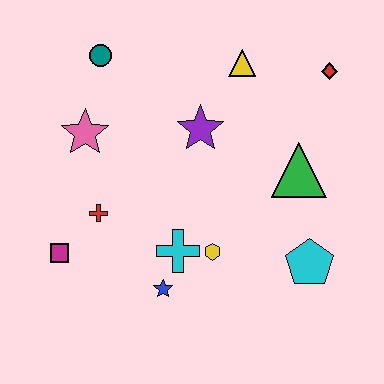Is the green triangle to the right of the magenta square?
Yes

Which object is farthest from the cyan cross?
The red diamond is farthest from the cyan cross.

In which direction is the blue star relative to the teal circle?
The blue star is below the teal circle.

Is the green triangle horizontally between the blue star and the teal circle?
No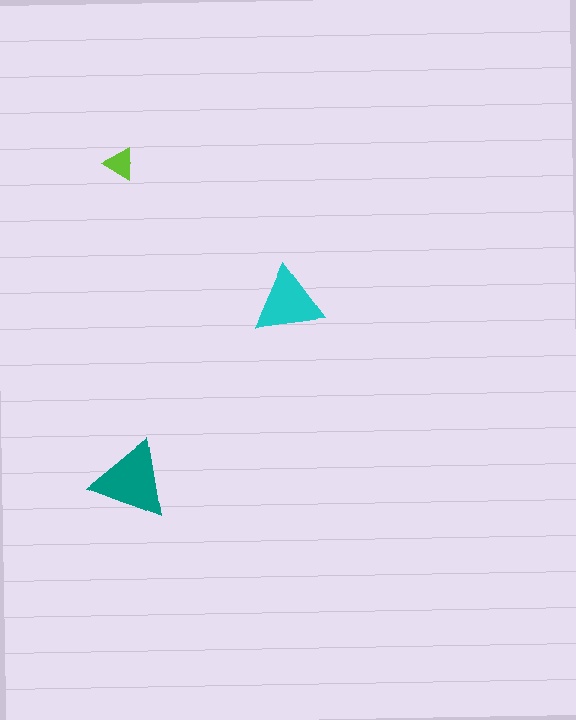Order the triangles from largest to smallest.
the teal one, the cyan one, the lime one.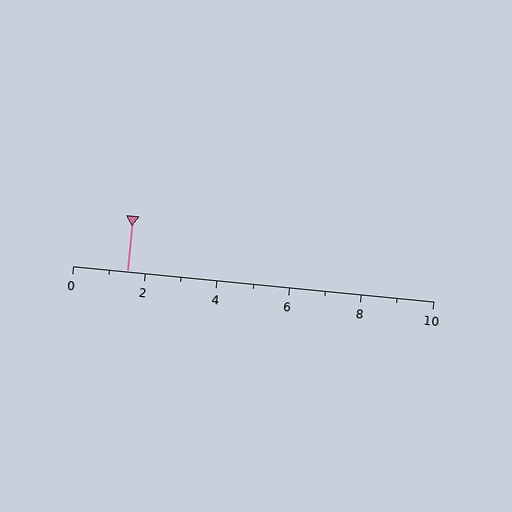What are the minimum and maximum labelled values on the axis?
The axis runs from 0 to 10.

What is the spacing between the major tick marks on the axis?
The major ticks are spaced 2 apart.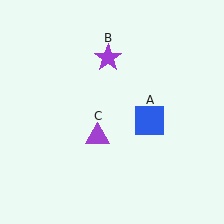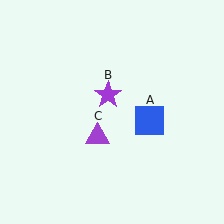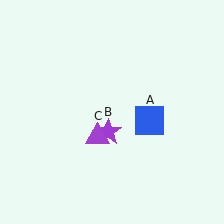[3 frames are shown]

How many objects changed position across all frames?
1 object changed position: purple star (object B).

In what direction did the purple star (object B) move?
The purple star (object B) moved down.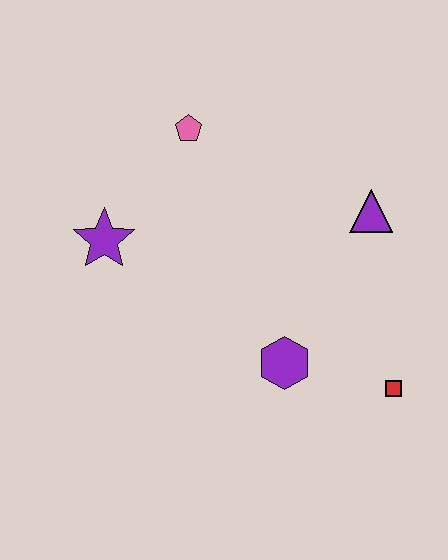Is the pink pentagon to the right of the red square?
No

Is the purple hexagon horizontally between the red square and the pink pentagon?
Yes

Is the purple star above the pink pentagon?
No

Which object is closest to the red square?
The purple hexagon is closest to the red square.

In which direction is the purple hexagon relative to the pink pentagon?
The purple hexagon is below the pink pentagon.